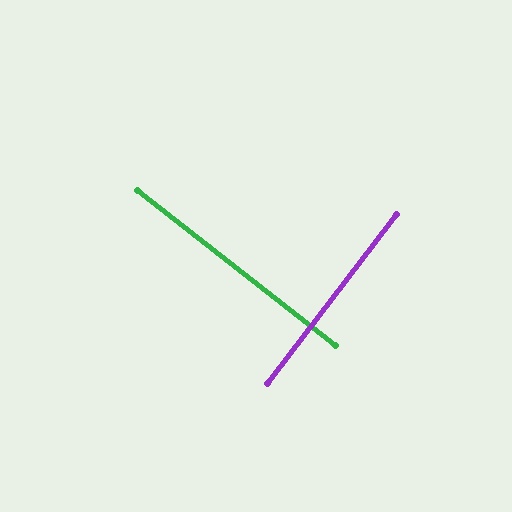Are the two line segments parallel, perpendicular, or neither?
Perpendicular — they meet at approximately 89°.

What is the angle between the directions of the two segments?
Approximately 89 degrees.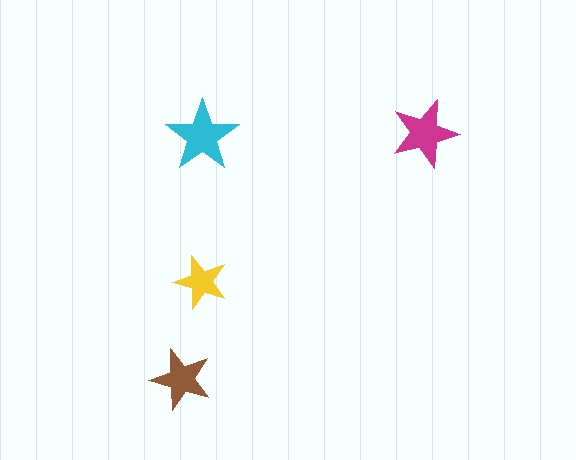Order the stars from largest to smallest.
the cyan one, the magenta one, the brown one, the yellow one.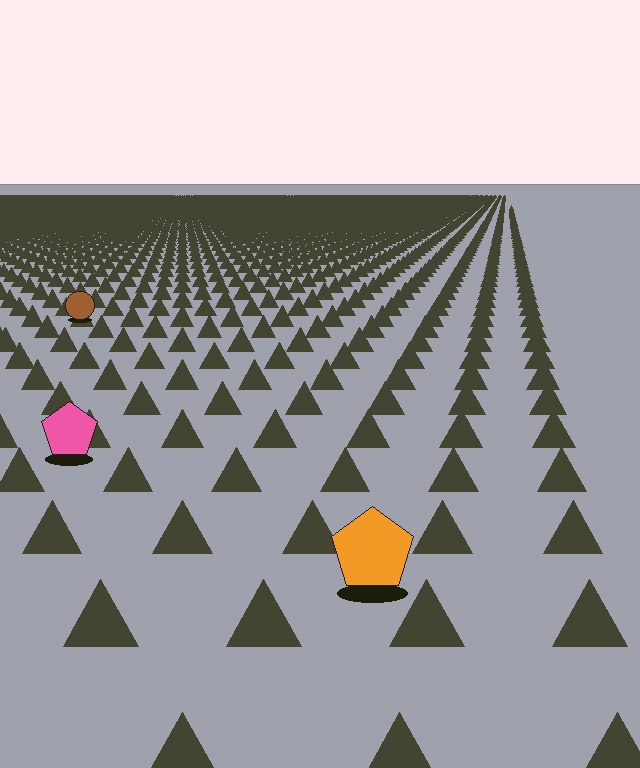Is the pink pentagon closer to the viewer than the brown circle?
Yes. The pink pentagon is closer — you can tell from the texture gradient: the ground texture is coarser near it.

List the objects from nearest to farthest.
From nearest to farthest: the orange pentagon, the pink pentagon, the brown circle.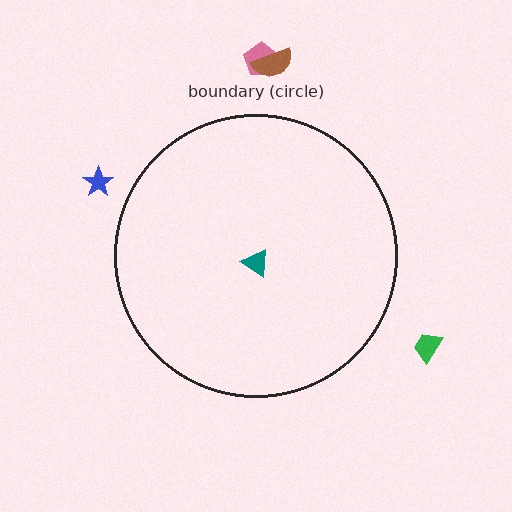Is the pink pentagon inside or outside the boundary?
Outside.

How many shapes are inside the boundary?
1 inside, 4 outside.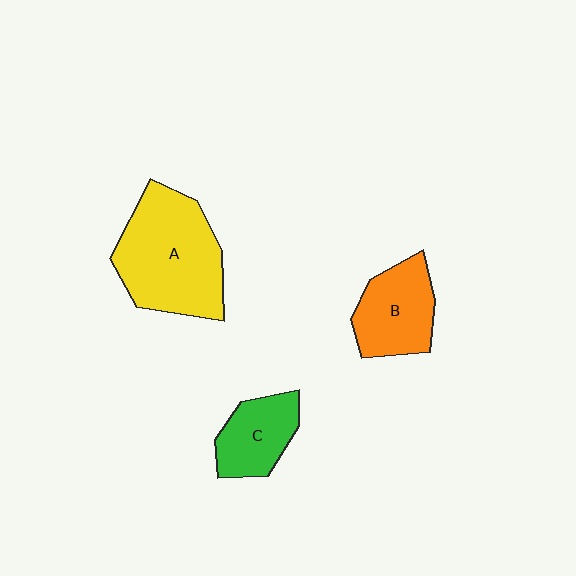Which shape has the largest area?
Shape A (yellow).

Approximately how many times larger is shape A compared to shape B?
Approximately 1.7 times.